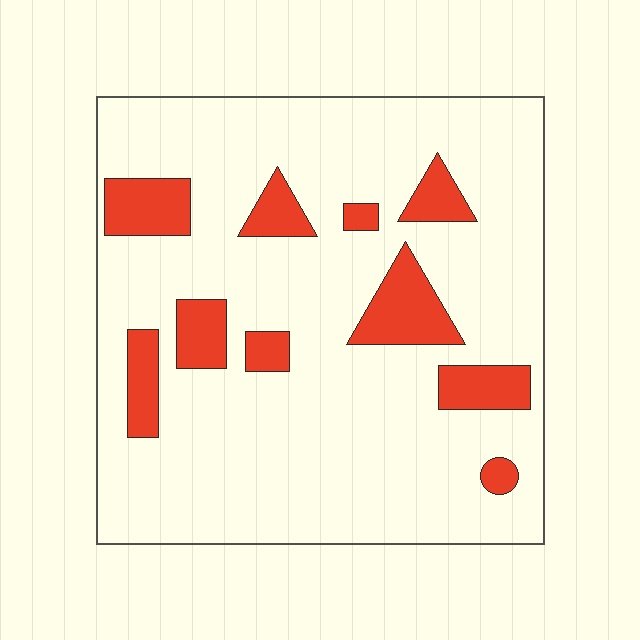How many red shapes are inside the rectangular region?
10.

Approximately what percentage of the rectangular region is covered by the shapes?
Approximately 15%.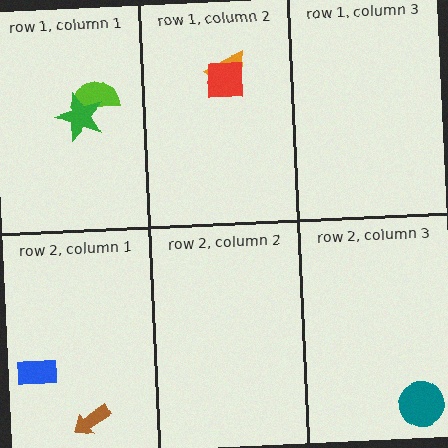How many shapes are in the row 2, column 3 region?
1.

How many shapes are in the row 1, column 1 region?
2.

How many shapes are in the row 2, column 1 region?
2.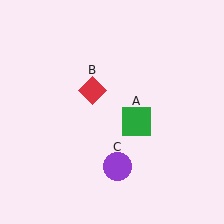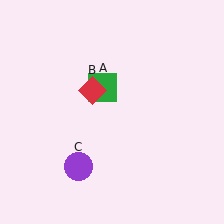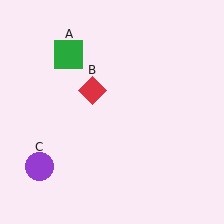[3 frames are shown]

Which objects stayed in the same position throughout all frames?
Red diamond (object B) remained stationary.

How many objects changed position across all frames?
2 objects changed position: green square (object A), purple circle (object C).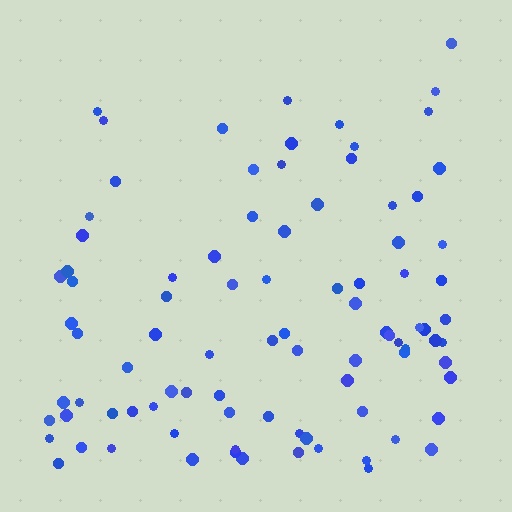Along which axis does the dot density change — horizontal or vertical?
Vertical.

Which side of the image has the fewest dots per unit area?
The top.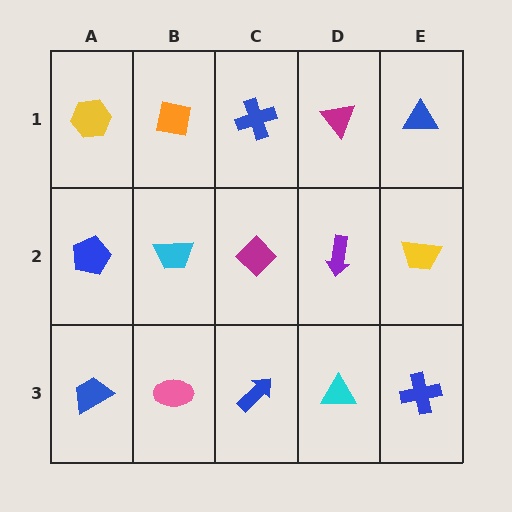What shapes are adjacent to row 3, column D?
A purple arrow (row 2, column D), a blue arrow (row 3, column C), a blue cross (row 3, column E).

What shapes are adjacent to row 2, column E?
A blue triangle (row 1, column E), a blue cross (row 3, column E), a purple arrow (row 2, column D).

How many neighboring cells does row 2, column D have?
4.